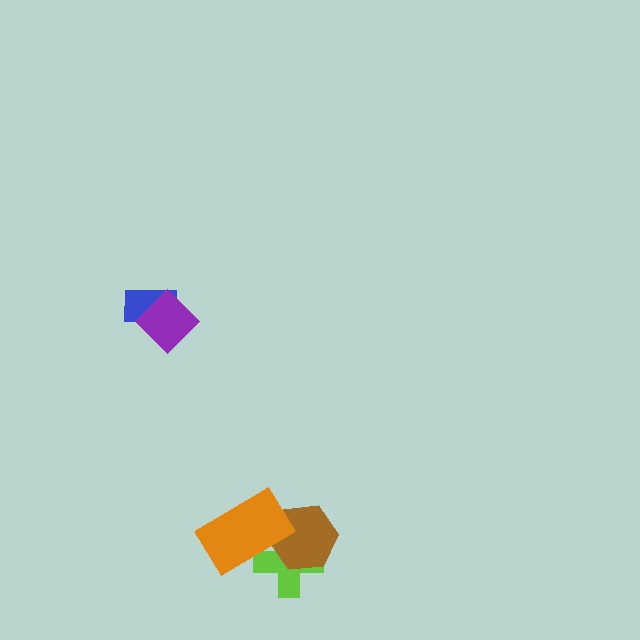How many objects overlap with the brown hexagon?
2 objects overlap with the brown hexagon.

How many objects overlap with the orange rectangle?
2 objects overlap with the orange rectangle.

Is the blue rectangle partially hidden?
Yes, it is partially covered by another shape.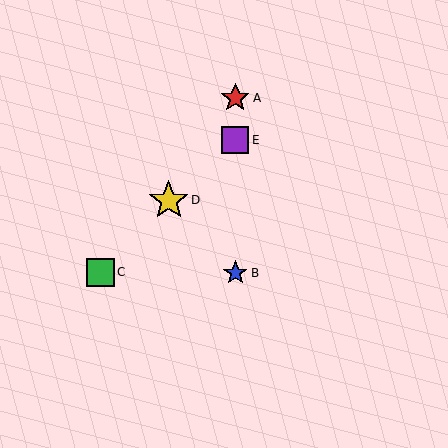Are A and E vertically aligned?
Yes, both are at x≈235.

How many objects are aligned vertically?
3 objects (A, B, E) are aligned vertically.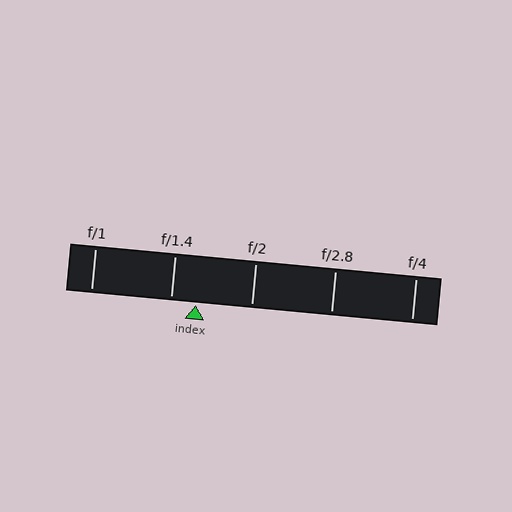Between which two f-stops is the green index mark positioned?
The index mark is between f/1.4 and f/2.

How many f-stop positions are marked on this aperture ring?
There are 5 f-stop positions marked.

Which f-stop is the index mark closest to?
The index mark is closest to f/1.4.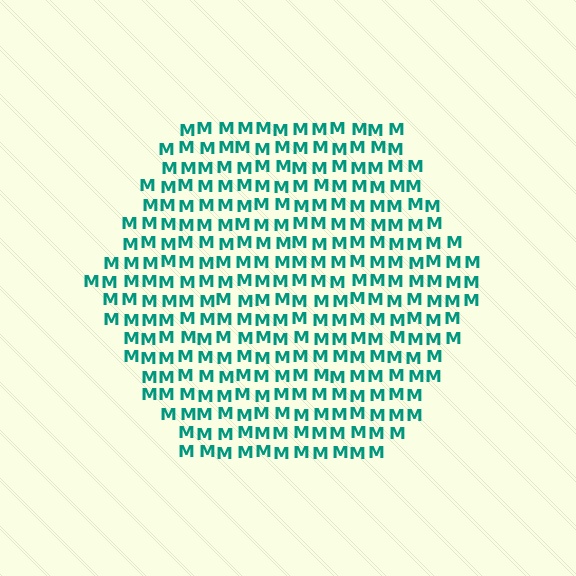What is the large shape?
The large shape is a hexagon.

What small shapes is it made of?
It is made of small letter M's.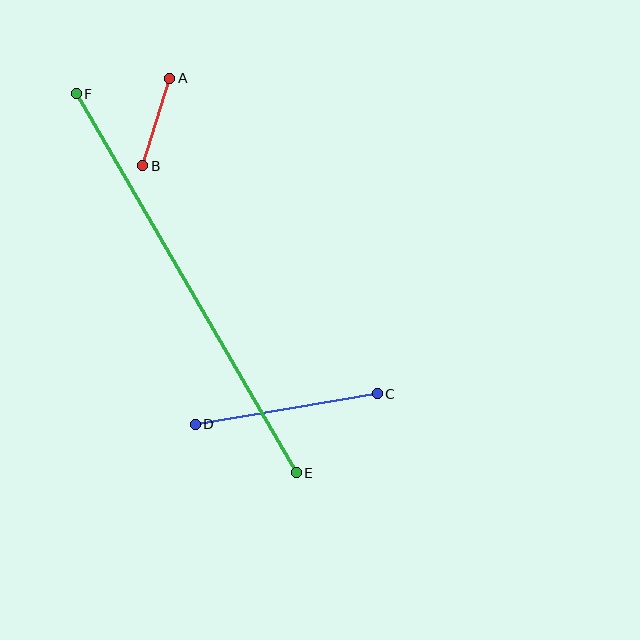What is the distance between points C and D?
The distance is approximately 185 pixels.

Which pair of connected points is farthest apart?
Points E and F are farthest apart.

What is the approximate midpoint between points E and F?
The midpoint is at approximately (186, 283) pixels.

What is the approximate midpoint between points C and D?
The midpoint is at approximately (286, 409) pixels.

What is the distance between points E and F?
The distance is approximately 438 pixels.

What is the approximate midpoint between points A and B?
The midpoint is at approximately (156, 122) pixels.